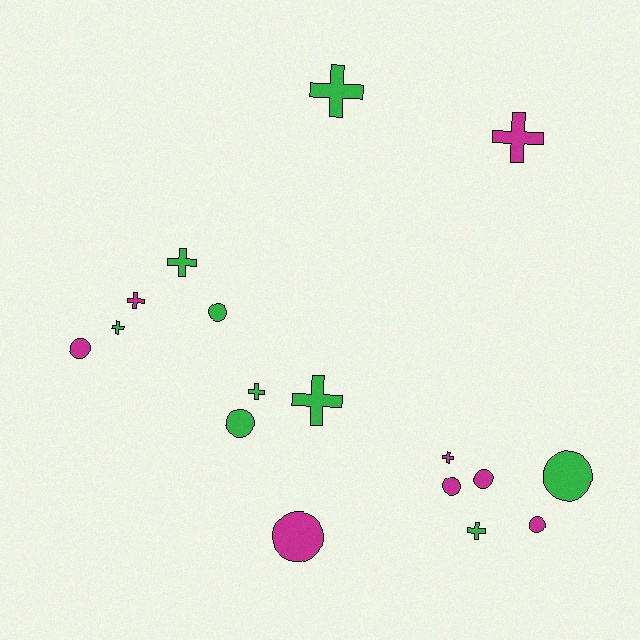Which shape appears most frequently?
Cross, with 9 objects.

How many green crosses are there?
There are 6 green crosses.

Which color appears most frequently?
Green, with 9 objects.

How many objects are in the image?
There are 17 objects.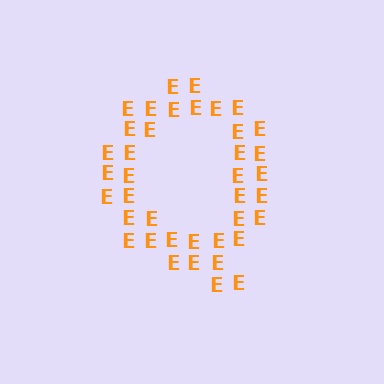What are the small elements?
The small elements are letter E's.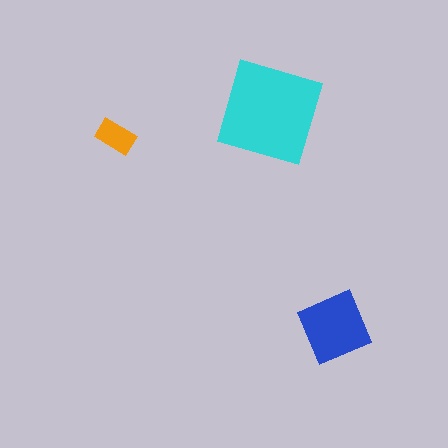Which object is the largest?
The cyan diamond.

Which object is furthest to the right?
The blue square is rightmost.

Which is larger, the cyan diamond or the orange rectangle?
The cyan diamond.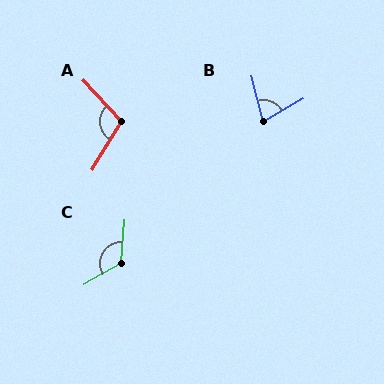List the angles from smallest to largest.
B (73°), A (106°), C (124°).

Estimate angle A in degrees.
Approximately 106 degrees.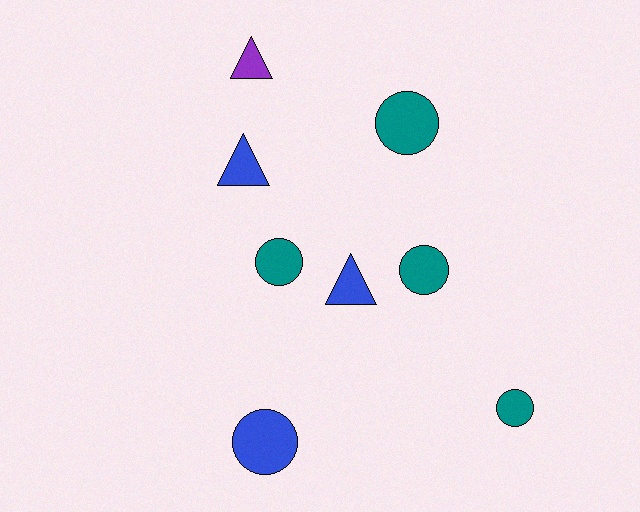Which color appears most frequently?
Teal, with 4 objects.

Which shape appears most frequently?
Circle, with 5 objects.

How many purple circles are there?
There are no purple circles.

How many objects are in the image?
There are 8 objects.